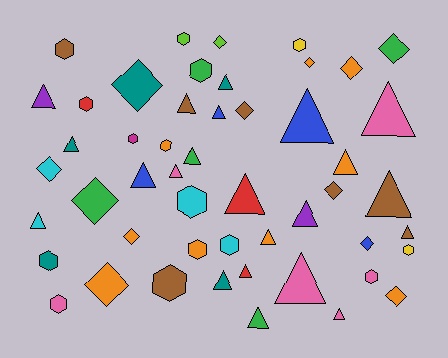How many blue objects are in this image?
There are 4 blue objects.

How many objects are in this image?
There are 50 objects.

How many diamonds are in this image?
There are 13 diamonds.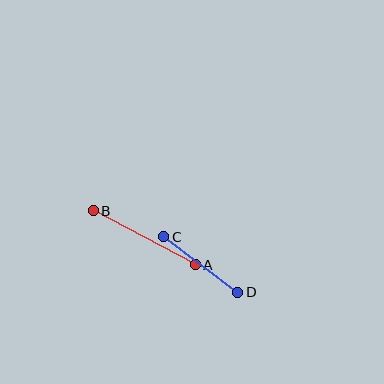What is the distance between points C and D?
The distance is approximately 93 pixels.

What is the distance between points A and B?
The distance is approximately 116 pixels.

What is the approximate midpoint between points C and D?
The midpoint is at approximately (201, 264) pixels.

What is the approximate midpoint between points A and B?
The midpoint is at approximately (144, 238) pixels.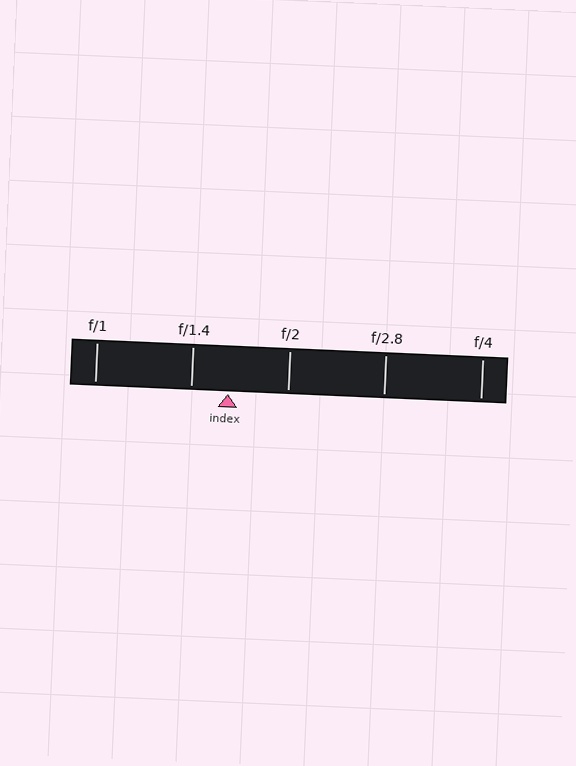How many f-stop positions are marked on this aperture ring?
There are 5 f-stop positions marked.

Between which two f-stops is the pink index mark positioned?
The index mark is between f/1.4 and f/2.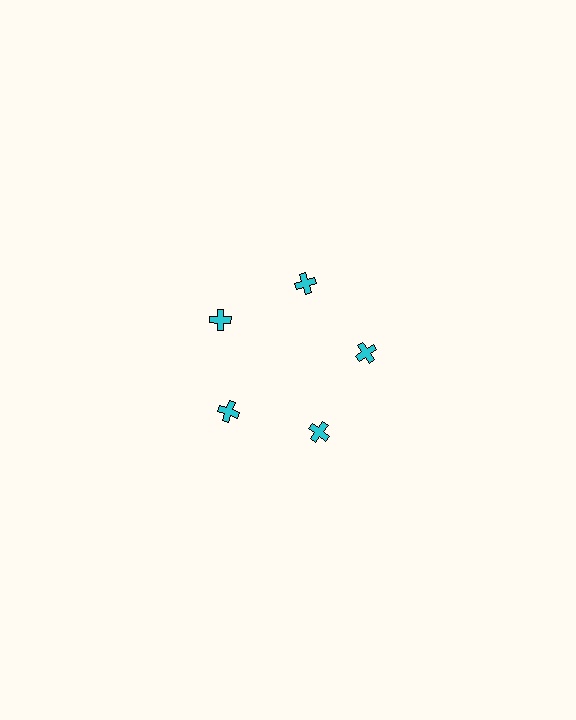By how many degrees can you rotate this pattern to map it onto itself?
The pattern maps onto itself every 72 degrees of rotation.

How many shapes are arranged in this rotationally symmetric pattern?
There are 5 shapes, arranged in 5 groups of 1.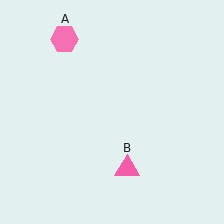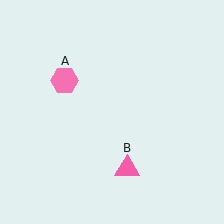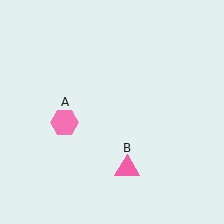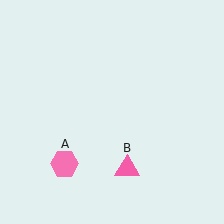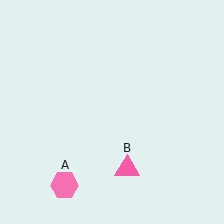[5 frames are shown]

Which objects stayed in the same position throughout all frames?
Pink triangle (object B) remained stationary.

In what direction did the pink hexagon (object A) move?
The pink hexagon (object A) moved down.